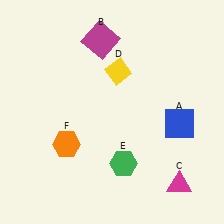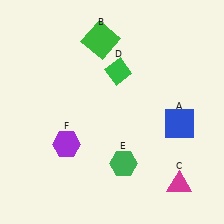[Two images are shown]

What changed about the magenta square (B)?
In Image 1, B is magenta. In Image 2, it changed to green.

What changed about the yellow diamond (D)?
In Image 1, D is yellow. In Image 2, it changed to green.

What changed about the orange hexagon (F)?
In Image 1, F is orange. In Image 2, it changed to purple.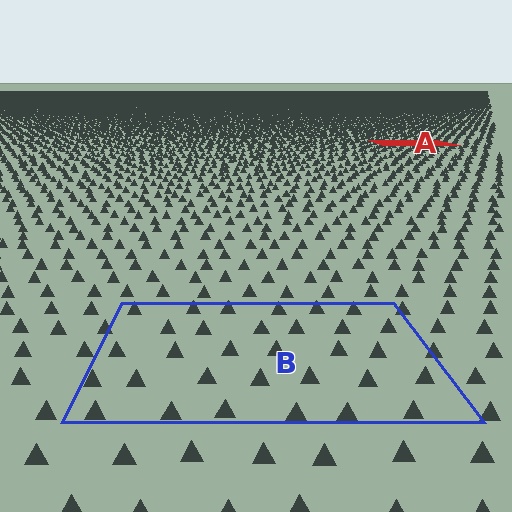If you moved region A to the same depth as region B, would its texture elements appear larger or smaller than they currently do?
They would appear larger. At a closer depth, the same texture elements are projected at a bigger on-screen size.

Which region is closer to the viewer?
Region B is closer. The texture elements there are larger and more spread out.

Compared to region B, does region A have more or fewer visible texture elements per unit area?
Region A has more texture elements per unit area — they are packed more densely because it is farther away.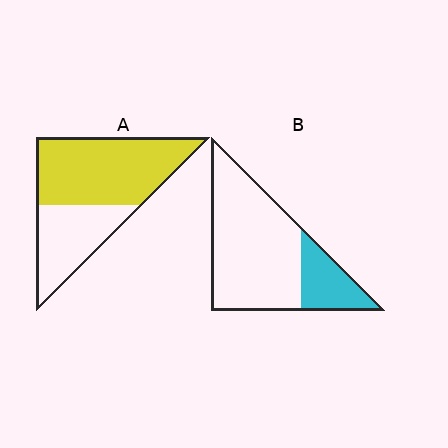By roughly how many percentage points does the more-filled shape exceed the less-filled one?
By roughly 40 percentage points (A over B).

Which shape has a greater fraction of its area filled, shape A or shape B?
Shape A.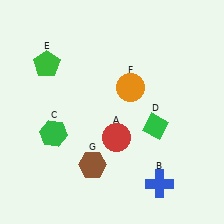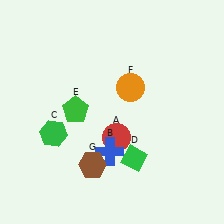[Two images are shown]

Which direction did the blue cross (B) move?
The blue cross (B) moved left.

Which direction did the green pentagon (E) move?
The green pentagon (E) moved down.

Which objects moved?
The objects that moved are: the blue cross (B), the green diamond (D), the green pentagon (E).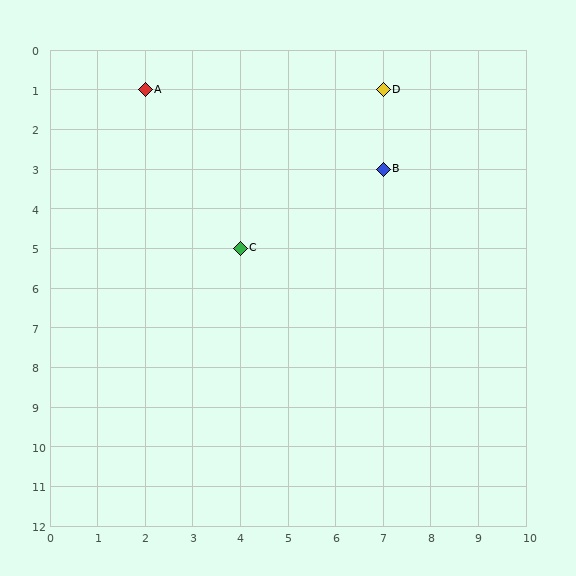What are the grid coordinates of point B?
Point B is at grid coordinates (7, 3).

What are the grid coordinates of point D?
Point D is at grid coordinates (7, 1).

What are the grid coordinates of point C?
Point C is at grid coordinates (4, 5).